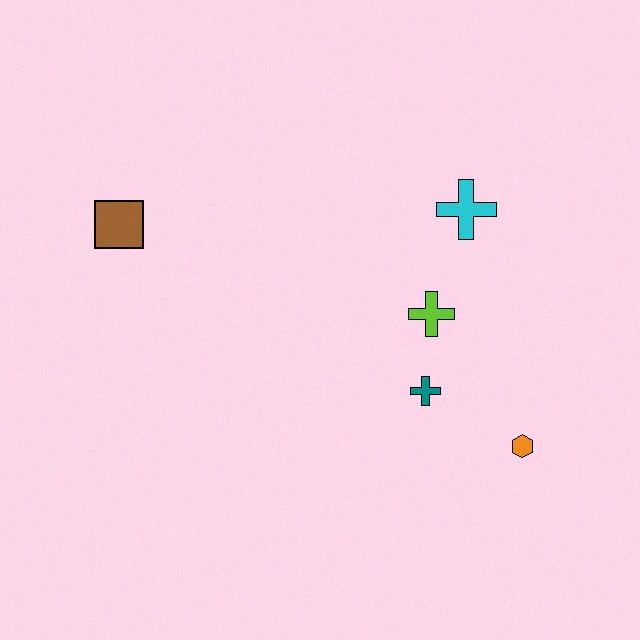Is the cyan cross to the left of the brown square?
No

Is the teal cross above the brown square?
No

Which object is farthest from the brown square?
The orange hexagon is farthest from the brown square.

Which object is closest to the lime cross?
The teal cross is closest to the lime cross.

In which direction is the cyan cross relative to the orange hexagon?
The cyan cross is above the orange hexagon.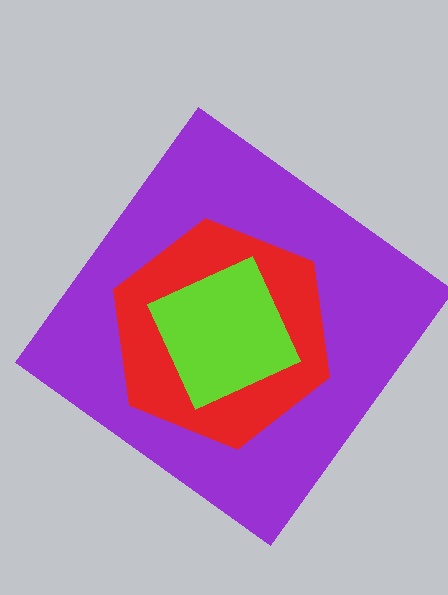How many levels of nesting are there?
3.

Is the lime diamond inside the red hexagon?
Yes.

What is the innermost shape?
The lime diamond.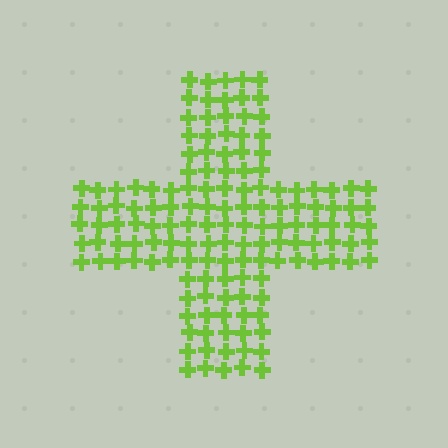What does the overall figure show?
The overall figure shows a cross.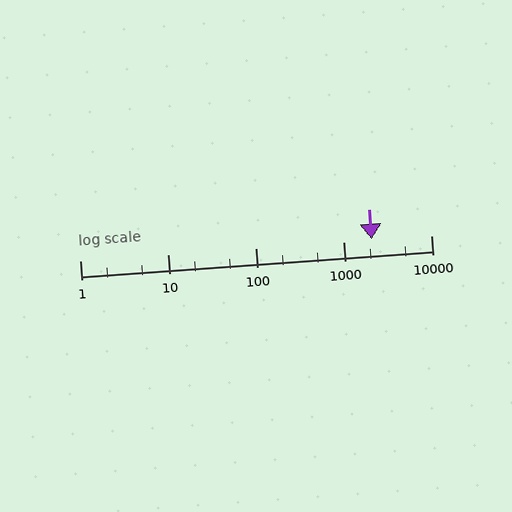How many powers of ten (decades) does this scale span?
The scale spans 4 decades, from 1 to 10000.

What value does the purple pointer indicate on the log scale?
The pointer indicates approximately 2100.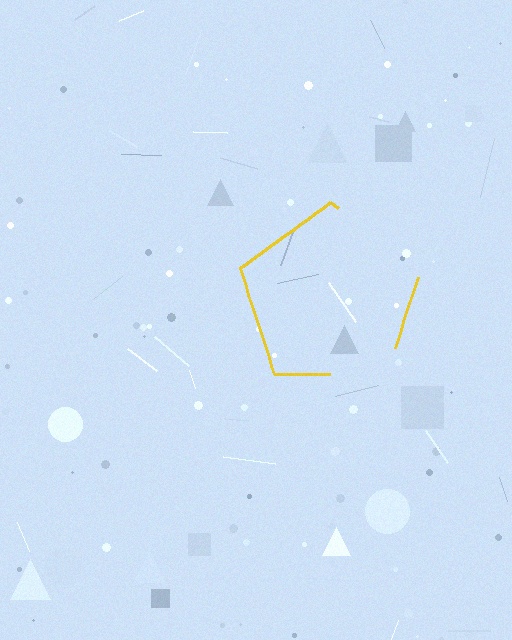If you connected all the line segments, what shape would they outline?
They would outline a pentagon.